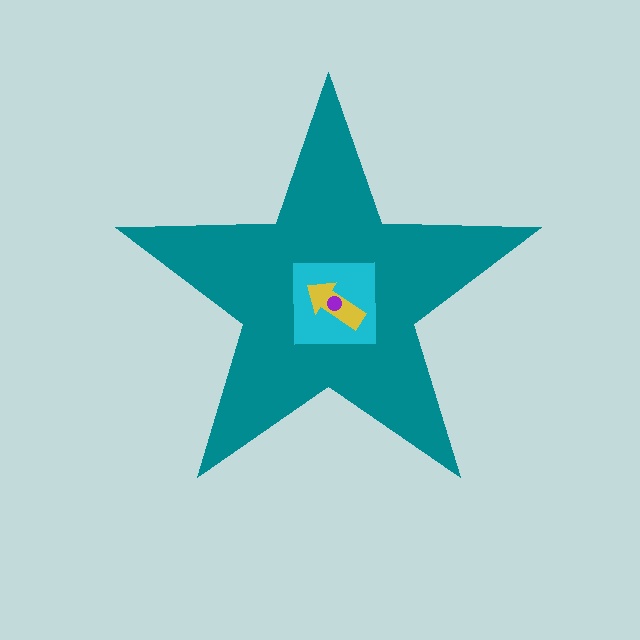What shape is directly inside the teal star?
The cyan square.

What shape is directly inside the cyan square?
The yellow arrow.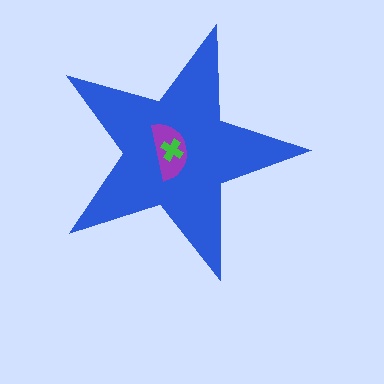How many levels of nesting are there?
3.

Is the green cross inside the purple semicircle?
Yes.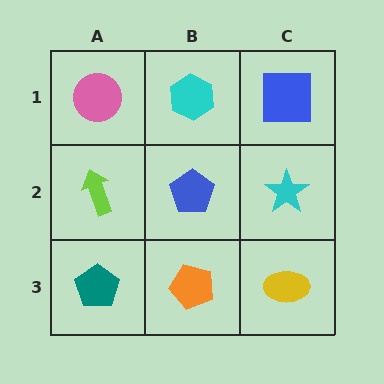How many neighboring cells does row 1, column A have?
2.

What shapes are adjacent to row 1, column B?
A blue pentagon (row 2, column B), a pink circle (row 1, column A), a blue square (row 1, column C).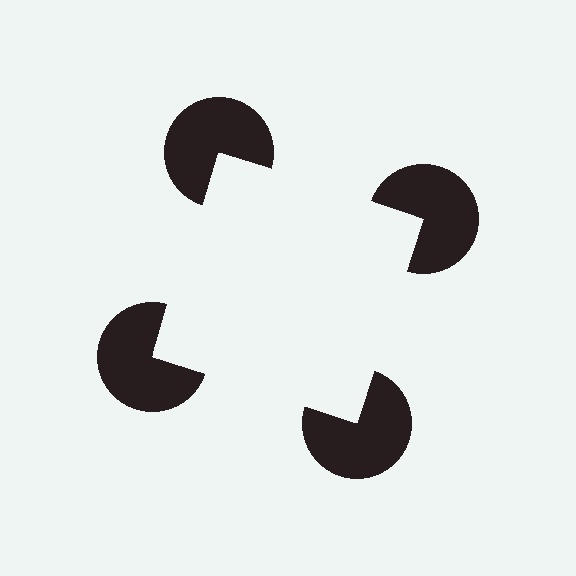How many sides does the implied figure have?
4 sides.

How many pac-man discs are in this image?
There are 4 — one at each vertex of the illusory square.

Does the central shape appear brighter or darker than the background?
It typically appears slightly brighter than the background, even though no actual brightness change is drawn.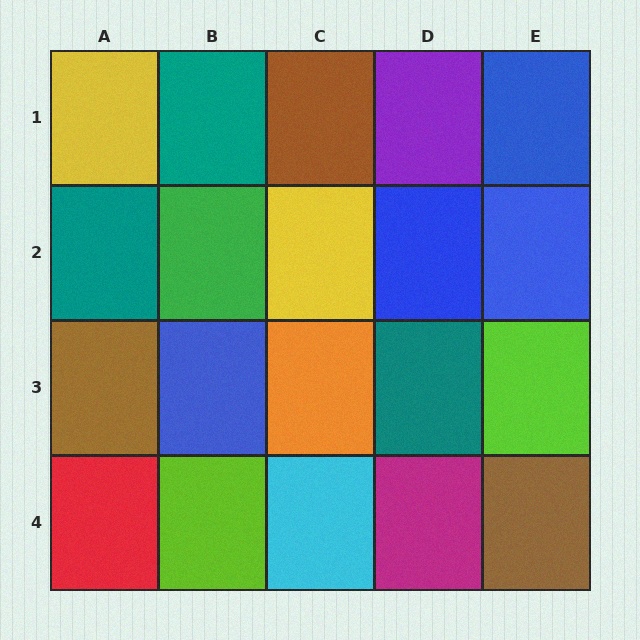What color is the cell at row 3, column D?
Teal.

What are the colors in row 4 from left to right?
Red, lime, cyan, magenta, brown.